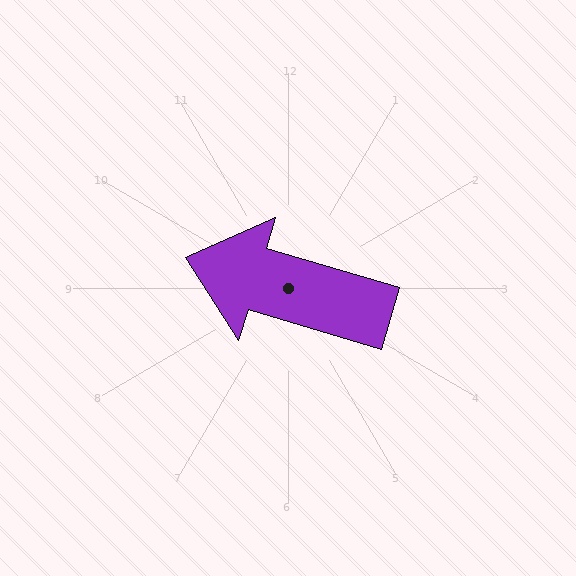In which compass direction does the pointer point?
West.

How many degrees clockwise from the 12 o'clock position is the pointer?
Approximately 286 degrees.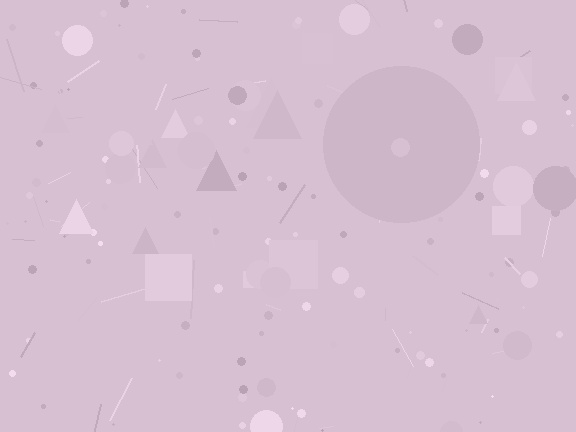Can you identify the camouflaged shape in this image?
The camouflaged shape is a circle.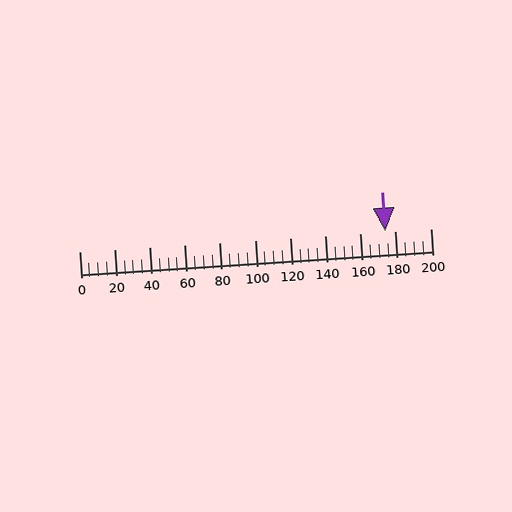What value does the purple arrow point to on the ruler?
The purple arrow points to approximately 174.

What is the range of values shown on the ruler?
The ruler shows values from 0 to 200.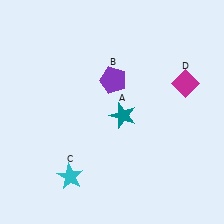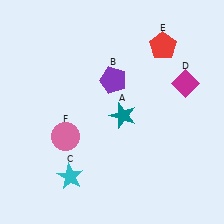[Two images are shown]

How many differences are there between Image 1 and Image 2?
There are 2 differences between the two images.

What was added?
A red pentagon (E), a pink circle (F) were added in Image 2.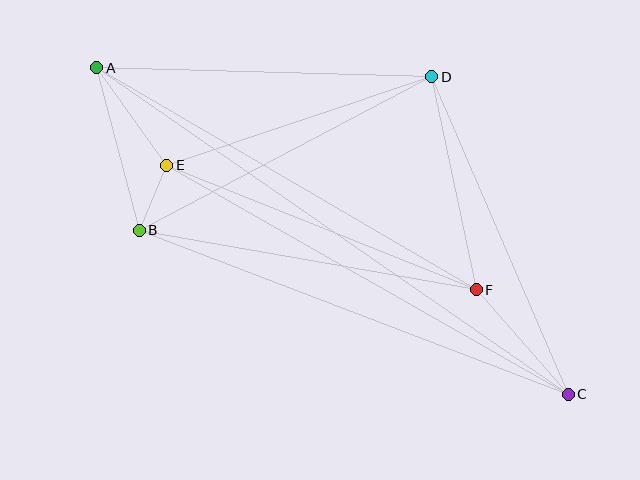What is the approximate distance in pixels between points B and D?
The distance between B and D is approximately 331 pixels.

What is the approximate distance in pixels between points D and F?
The distance between D and F is approximately 217 pixels.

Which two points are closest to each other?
Points B and E are closest to each other.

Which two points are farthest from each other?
Points A and C are farthest from each other.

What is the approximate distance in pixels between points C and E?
The distance between C and E is approximately 462 pixels.